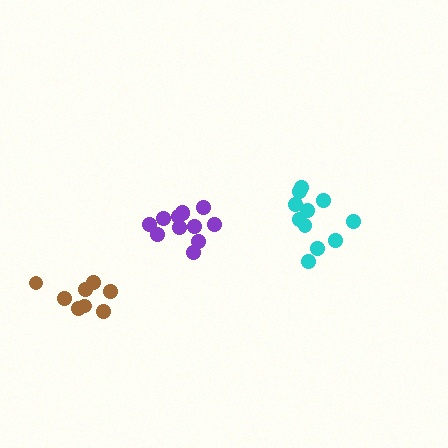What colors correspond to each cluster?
The clusters are colored: purple, cyan, brown.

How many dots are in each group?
Group 1: 12 dots, Group 2: 11 dots, Group 3: 8 dots (31 total).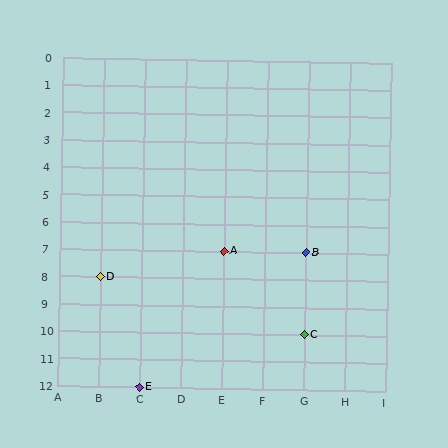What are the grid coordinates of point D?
Point D is at grid coordinates (B, 8).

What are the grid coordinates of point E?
Point E is at grid coordinates (C, 12).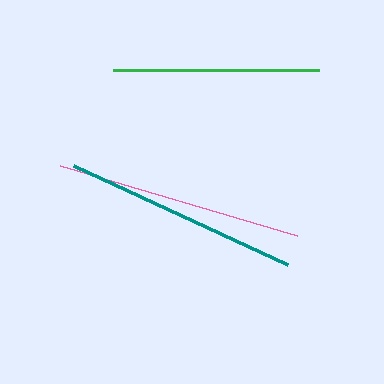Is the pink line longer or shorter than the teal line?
The pink line is longer than the teal line.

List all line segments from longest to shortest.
From longest to shortest: pink, teal, green.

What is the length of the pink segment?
The pink segment is approximately 248 pixels long.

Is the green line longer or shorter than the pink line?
The pink line is longer than the green line.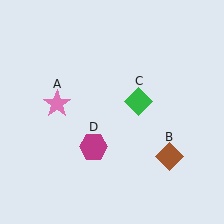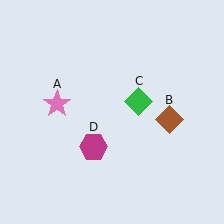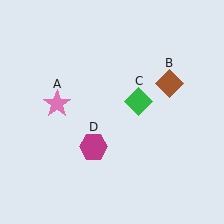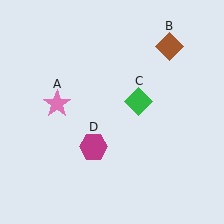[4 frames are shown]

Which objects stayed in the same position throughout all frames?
Pink star (object A) and green diamond (object C) and magenta hexagon (object D) remained stationary.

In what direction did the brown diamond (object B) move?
The brown diamond (object B) moved up.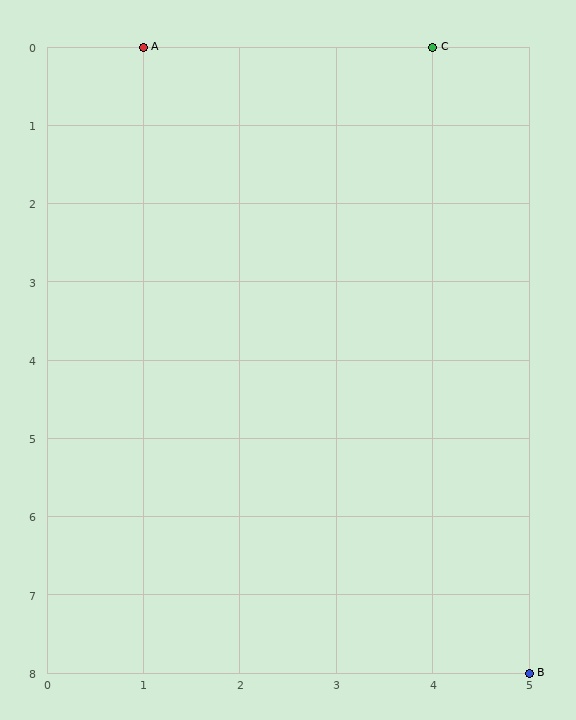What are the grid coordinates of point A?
Point A is at grid coordinates (1, 0).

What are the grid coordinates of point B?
Point B is at grid coordinates (5, 8).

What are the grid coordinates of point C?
Point C is at grid coordinates (4, 0).